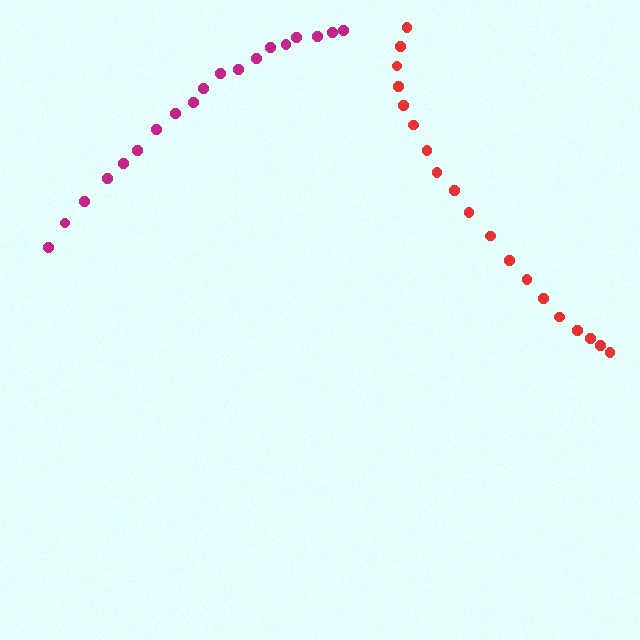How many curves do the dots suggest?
There are 2 distinct paths.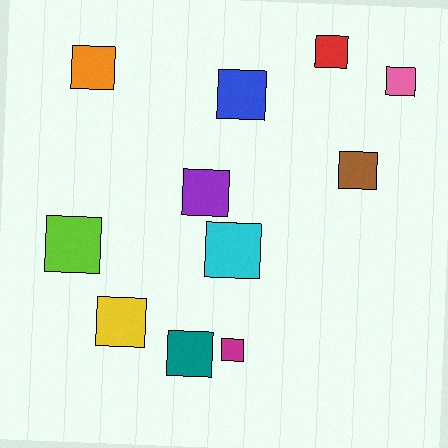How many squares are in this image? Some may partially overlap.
There are 11 squares.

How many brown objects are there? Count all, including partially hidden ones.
There is 1 brown object.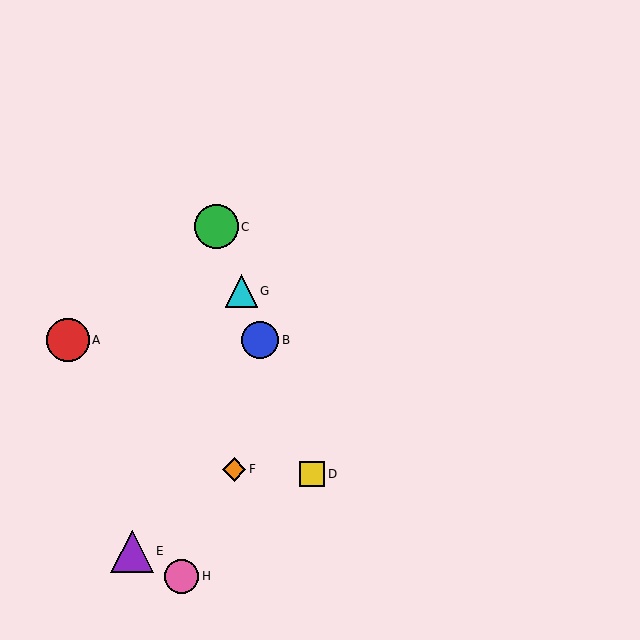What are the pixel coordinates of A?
Object A is at (68, 340).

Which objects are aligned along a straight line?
Objects B, C, D, G are aligned along a straight line.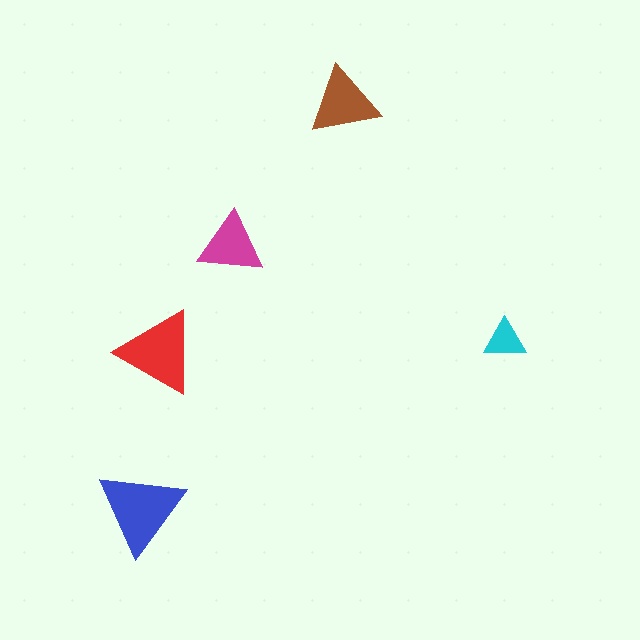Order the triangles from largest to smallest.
the blue one, the red one, the brown one, the magenta one, the cyan one.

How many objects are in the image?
There are 5 objects in the image.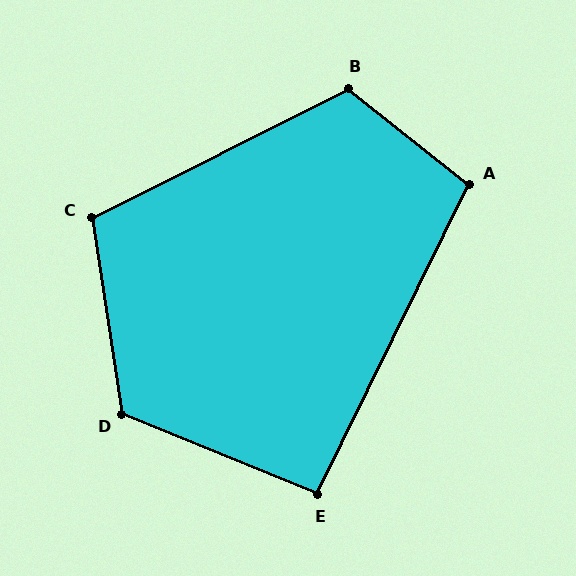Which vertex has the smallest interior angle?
E, at approximately 94 degrees.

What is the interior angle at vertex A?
Approximately 103 degrees (obtuse).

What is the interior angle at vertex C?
Approximately 108 degrees (obtuse).